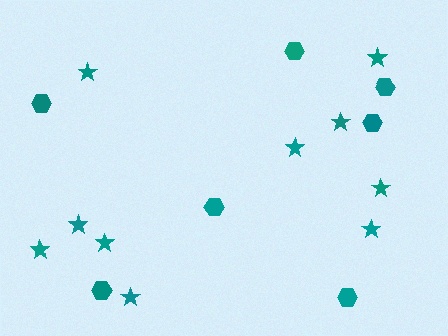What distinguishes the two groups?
There are 2 groups: one group of hexagons (7) and one group of stars (10).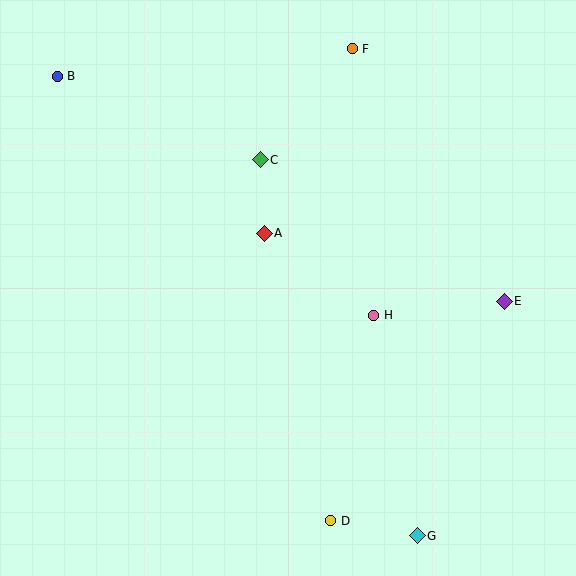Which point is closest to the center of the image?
Point A at (264, 233) is closest to the center.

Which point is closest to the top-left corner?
Point B is closest to the top-left corner.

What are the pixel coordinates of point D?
Point D is at (331, 521).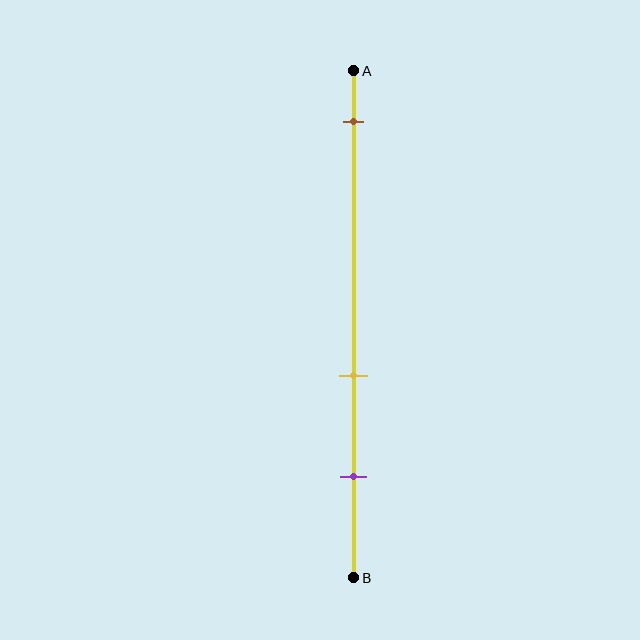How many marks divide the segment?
There are 3 marks dividing the segment.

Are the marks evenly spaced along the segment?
No, the marks are not evenly spaced.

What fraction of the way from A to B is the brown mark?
The brown mark is approximately 10% (0.1) of the way from A to B.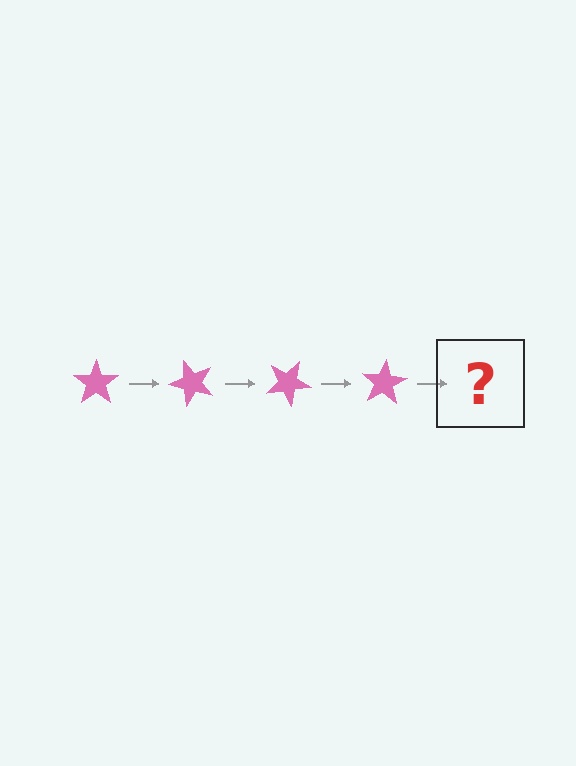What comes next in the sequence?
The next element should be a pink star rotated 200 degrees.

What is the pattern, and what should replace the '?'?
The pattern is that the star rotates 50 degrees each step. The '?' should be a pink star rotated 200 degrees.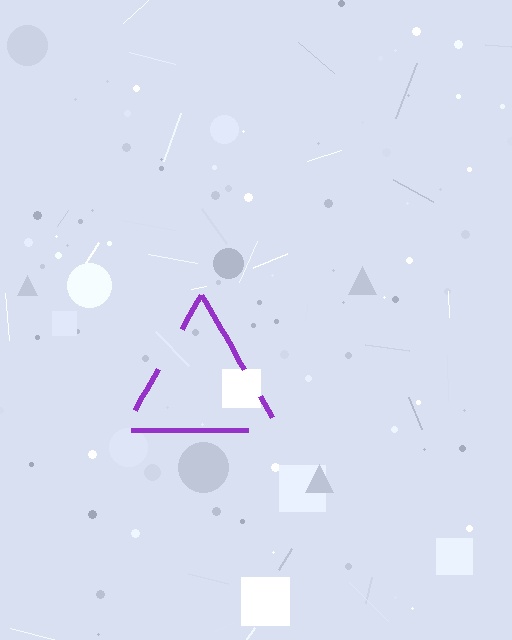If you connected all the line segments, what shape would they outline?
They would outline a triangle.